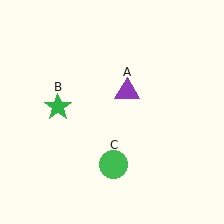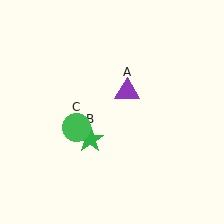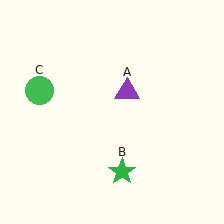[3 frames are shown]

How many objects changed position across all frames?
2 objects changed position: green star (object B), green circle (object C).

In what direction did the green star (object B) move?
The green star (object B) moved down and to the right.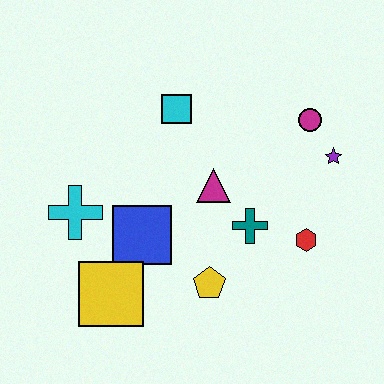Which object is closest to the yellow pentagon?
The teal cross is closest to the yellow pentagon.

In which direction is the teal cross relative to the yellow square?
The teal cross is to the right of the yellow square.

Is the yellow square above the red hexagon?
No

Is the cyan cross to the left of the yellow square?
Yes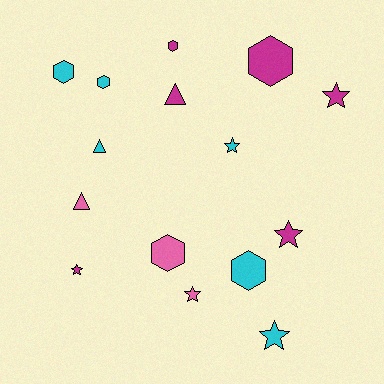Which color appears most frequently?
Magenta, with 6 objects.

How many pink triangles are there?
There is 1 pink triangle.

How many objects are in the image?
There are 15 objects.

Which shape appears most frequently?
Hexagon, with 6 objects.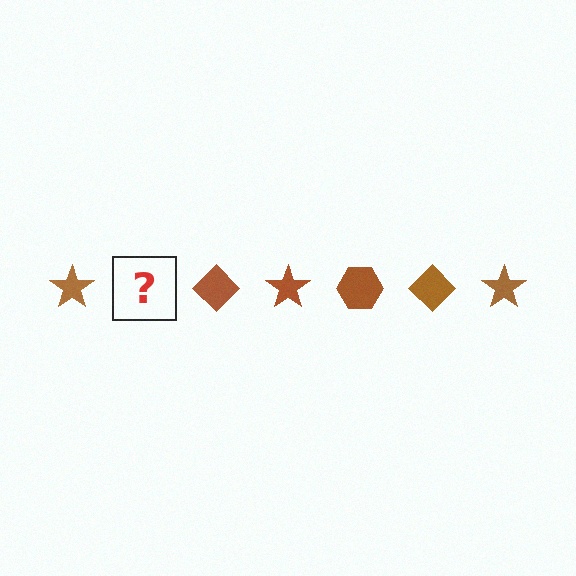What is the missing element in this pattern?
The missing element is a brown hexagon.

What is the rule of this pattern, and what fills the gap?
The rule is that the pattern cycles through star, hexagon, diamond shapes in brown. The gap should be filled with a brown hexagon.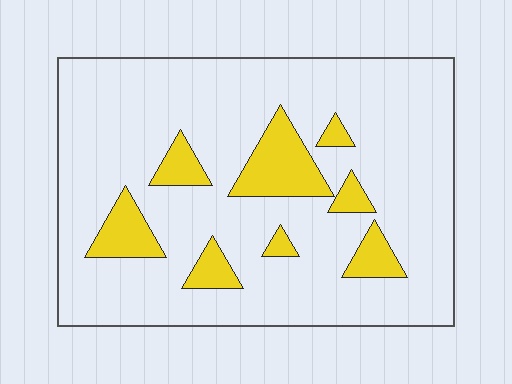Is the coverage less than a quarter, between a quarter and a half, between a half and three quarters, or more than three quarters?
Less than a quarter.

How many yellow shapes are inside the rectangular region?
8.